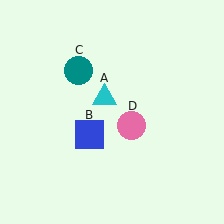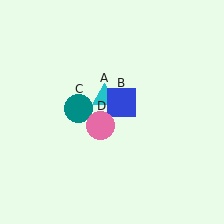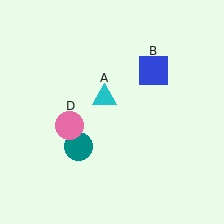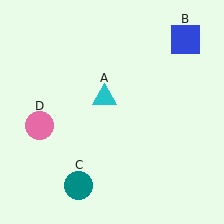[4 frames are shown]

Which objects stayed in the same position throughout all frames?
Cyan triangle (object A) remained stationary.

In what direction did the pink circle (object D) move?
The pink circle (object D) moved left.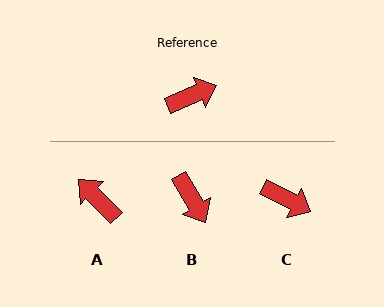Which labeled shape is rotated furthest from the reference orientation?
A, about 112 degrees away.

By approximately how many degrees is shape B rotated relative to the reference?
Approximately 82 degrees clockwise.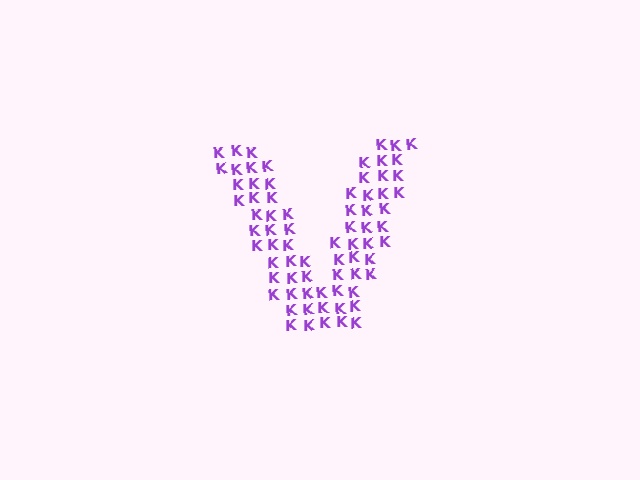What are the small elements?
The small elements are letter K's.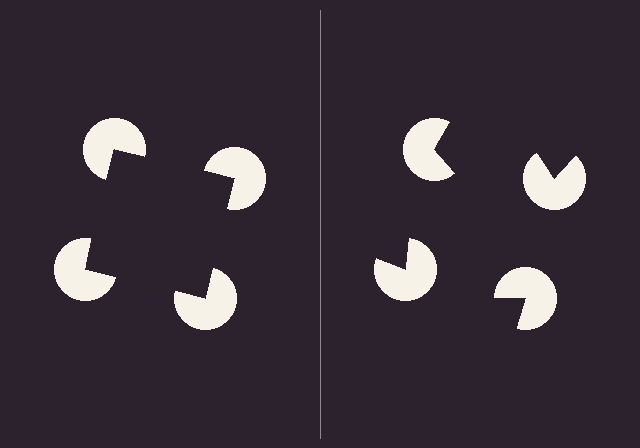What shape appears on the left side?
An illusory square.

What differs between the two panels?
The pac-man discs are positioned identically on both sides; only the wedge orientations differ. On the left they align to a square; on the right they are misaligned.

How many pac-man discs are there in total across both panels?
8 — 4 on each side.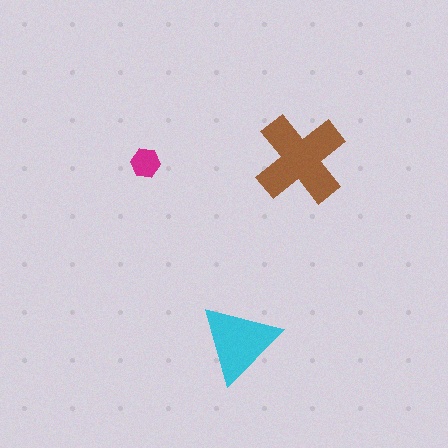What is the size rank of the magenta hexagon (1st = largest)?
3rd.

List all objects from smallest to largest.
The magenta hexagon, the cyan triangle, the brown cross.